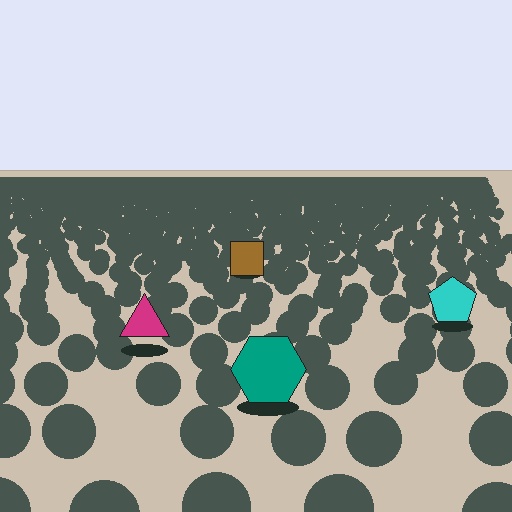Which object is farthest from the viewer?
The brown square is farthest from the viewer. It appears smaller and the ground texture around it is denser.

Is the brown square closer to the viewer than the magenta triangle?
No. The magenta triangle is closer — you can tell from the texture gradient: the ground texture is coarser near it.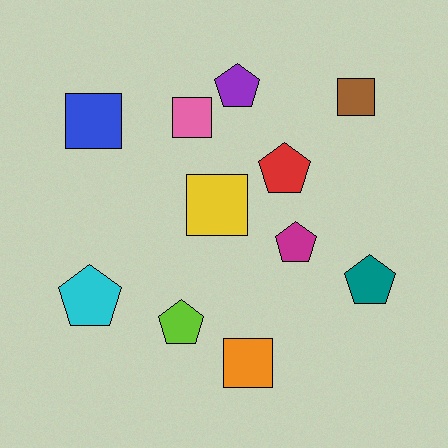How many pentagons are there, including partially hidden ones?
There are 6 pentagons.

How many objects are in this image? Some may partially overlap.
There are 11 objects.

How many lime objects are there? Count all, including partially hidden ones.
There is 1 lime object.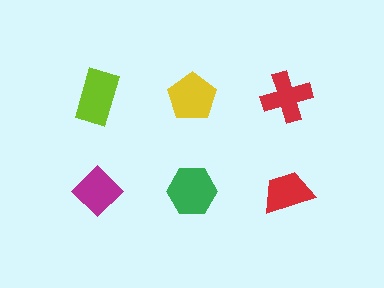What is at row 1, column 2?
A yellow pentagon.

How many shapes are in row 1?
3 shapes.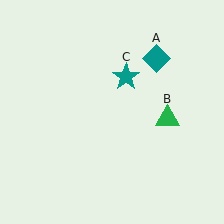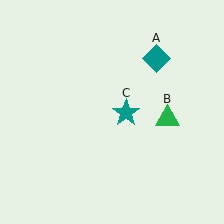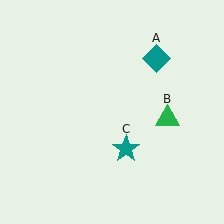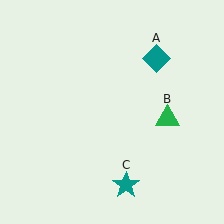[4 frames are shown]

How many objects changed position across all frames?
1 object changed position: teal star (object C).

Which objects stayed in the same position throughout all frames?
Teal diamond (object A) and green triangle (object B) remained stationary.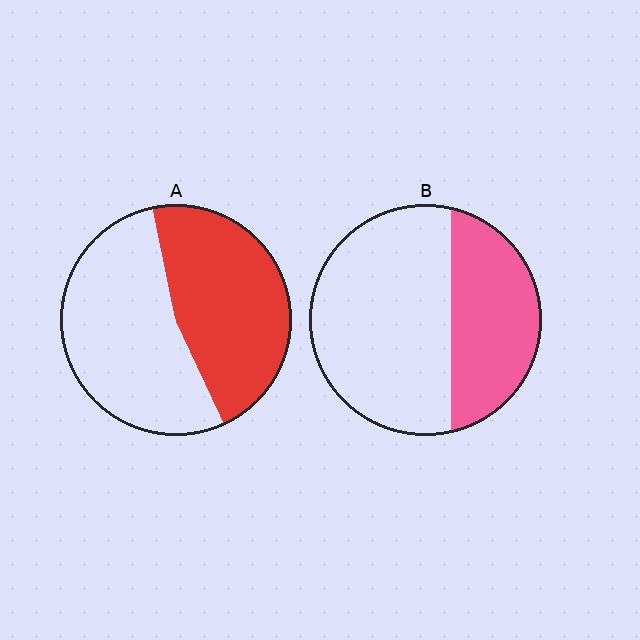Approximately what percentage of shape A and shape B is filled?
A is approximately 45% and B is approximately 35%.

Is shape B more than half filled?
No.